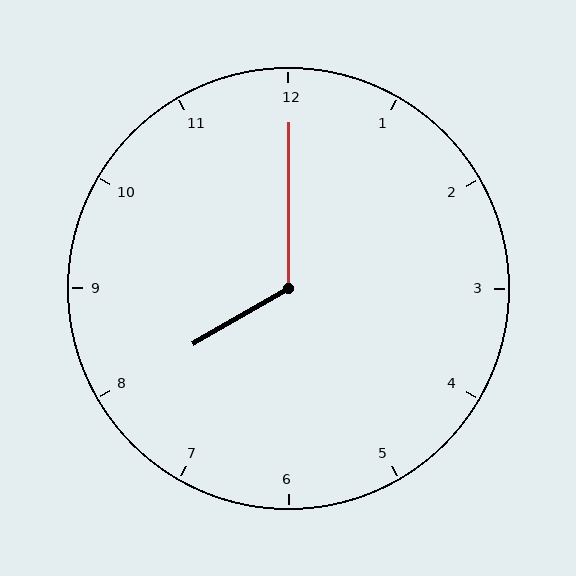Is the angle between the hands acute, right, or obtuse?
It is obtuse.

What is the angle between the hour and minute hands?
Approximately 120 degrees.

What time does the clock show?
8:00.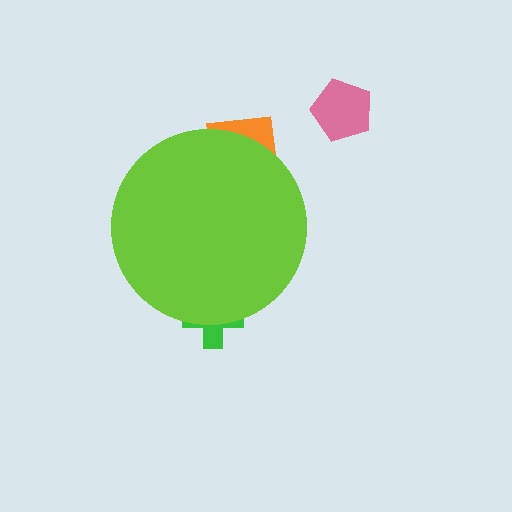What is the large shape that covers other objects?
A lime circle.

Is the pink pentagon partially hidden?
No, the pink pentagon is fully visible.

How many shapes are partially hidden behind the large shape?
2 shapes are partially hidden.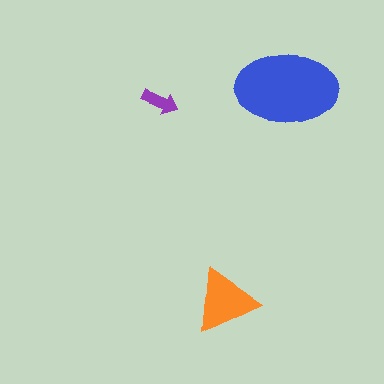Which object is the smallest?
The purple arrow.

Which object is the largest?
The blue ellipse.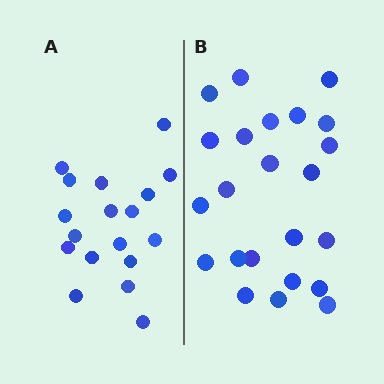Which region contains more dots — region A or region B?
Region B (the right region) has more dots.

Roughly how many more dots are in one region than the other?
Region B has about 5 more dots than region A.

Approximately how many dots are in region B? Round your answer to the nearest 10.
About 20 dots. (The exact count is 23, which rounds to 20.)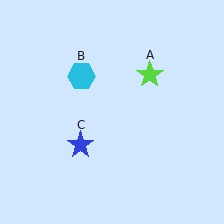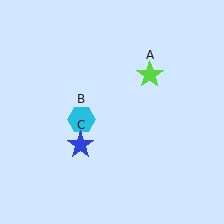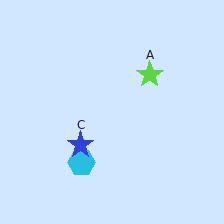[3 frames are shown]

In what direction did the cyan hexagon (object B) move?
The cyan hexagon (object B) moved down.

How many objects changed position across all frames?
1 object changed position: cyan hexagon (object B).